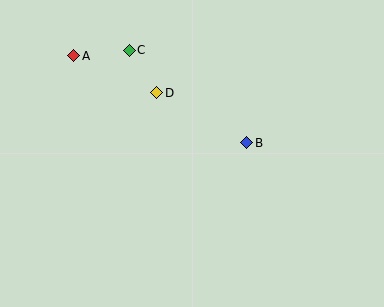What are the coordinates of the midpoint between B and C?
The midpoint between B and C is at (188, 96).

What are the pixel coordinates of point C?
Point C is at (129, 50).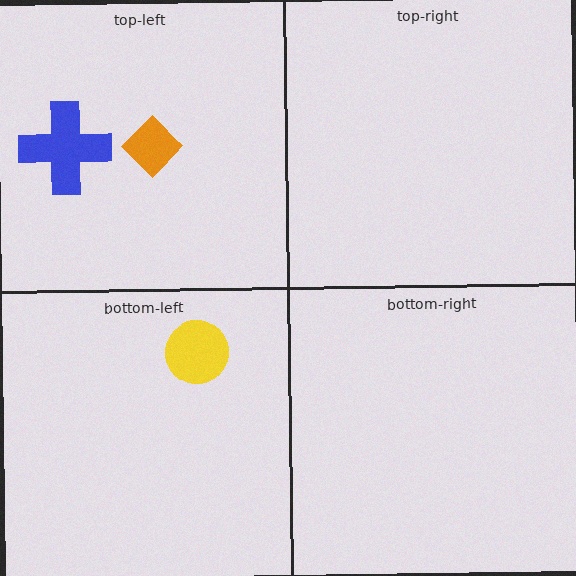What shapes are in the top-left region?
The blue cross, the orange diamond.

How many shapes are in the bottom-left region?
1.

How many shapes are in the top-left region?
2.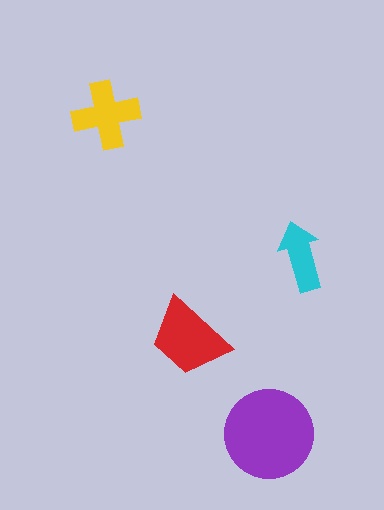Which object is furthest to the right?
The cyan arrow is rightmost.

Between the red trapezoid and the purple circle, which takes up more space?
The purple circle.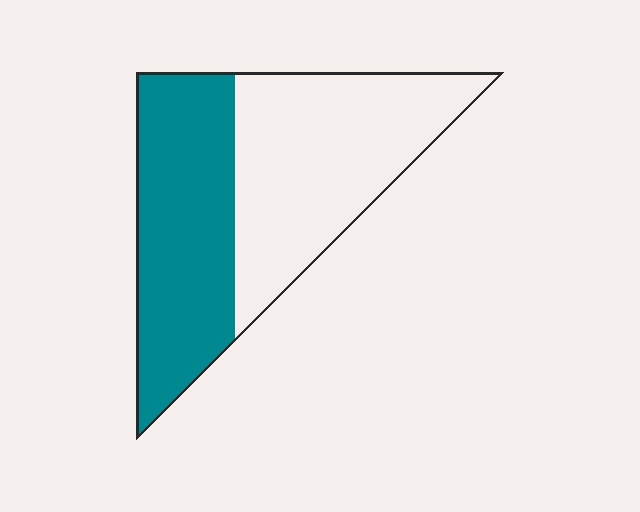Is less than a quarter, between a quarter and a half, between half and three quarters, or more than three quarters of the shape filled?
Between a quarter and a half.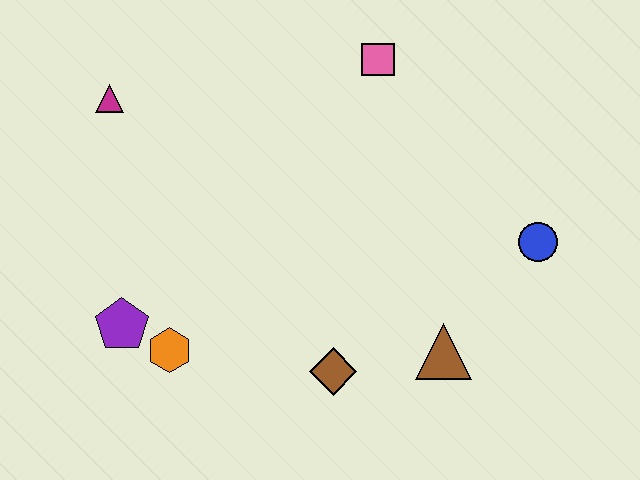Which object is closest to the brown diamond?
The brown triangle is closest to the brown diamond.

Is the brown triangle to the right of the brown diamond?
Yes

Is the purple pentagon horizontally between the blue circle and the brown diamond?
No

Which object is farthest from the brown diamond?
The magenta triangle is farthest from the brown diamond.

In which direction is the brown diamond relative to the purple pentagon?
The brown diamond is to the right of the purple pentagon.